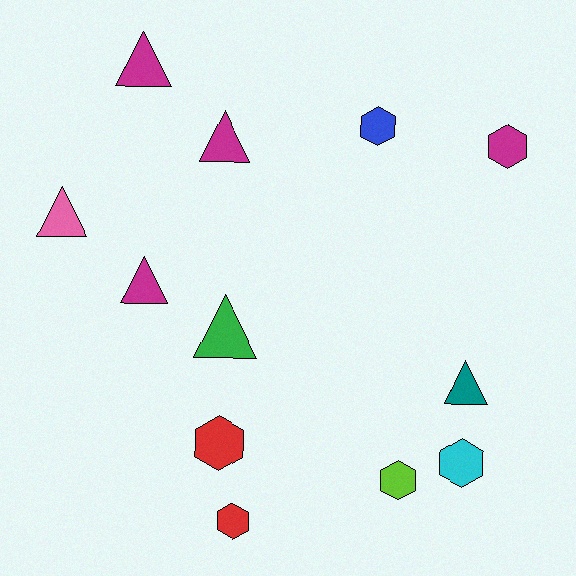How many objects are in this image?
There are 12 objects.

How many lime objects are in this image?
There is 1 lime object.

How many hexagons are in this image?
There are 6 hexagons.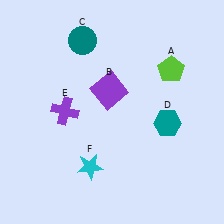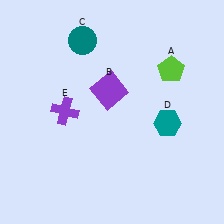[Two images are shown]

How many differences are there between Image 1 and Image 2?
There is 1 difference between the two images.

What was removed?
The cyan star (F) was removed in Image 2.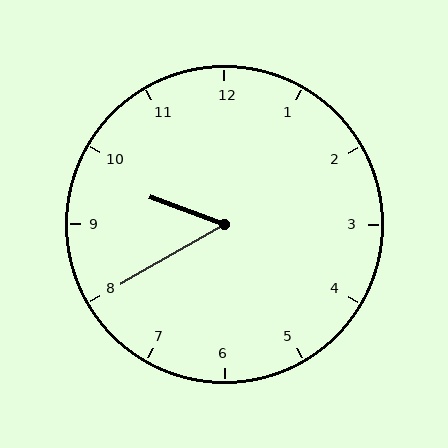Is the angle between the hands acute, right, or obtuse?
It is acute.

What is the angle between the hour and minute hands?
Approximately 50 degrees.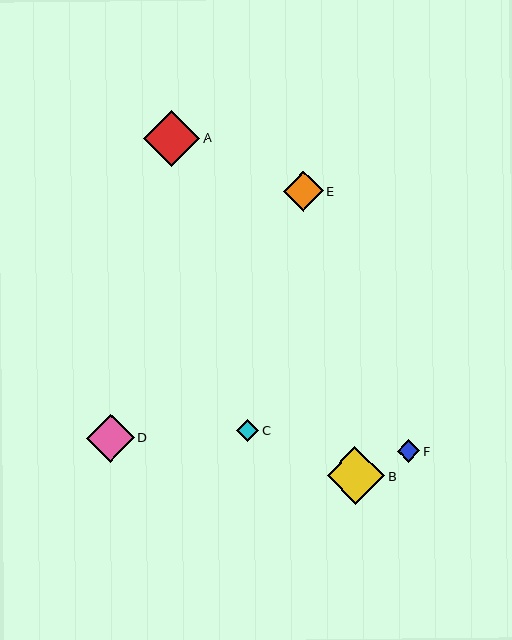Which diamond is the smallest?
Diamond C is the smallest with a size of approximately 22 pixels.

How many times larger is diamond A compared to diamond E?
Diamond A is approximately 1.4 times the size of diamond E.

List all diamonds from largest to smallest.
From largest to smallest: B, A, D, E, F, C.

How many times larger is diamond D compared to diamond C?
Diamond D is approximately 2.1 times the size of diamond C.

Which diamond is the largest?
Diamond B is the largest with a size of approximately 58 pixels.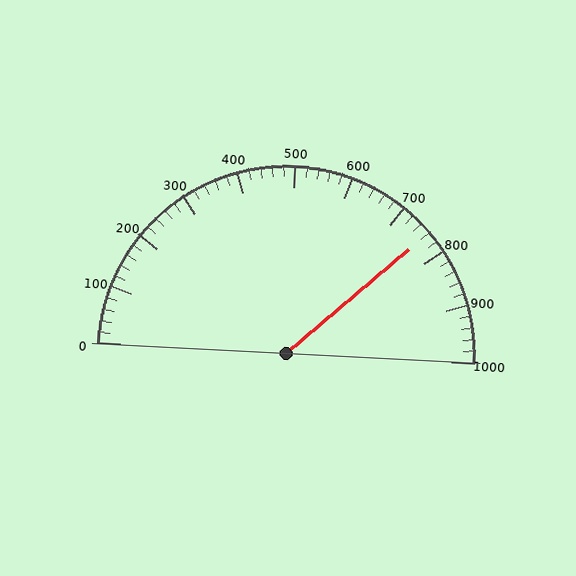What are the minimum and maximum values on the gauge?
The gauge ranges from 0 to 1000.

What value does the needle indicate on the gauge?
The needle indicates approximately 760.